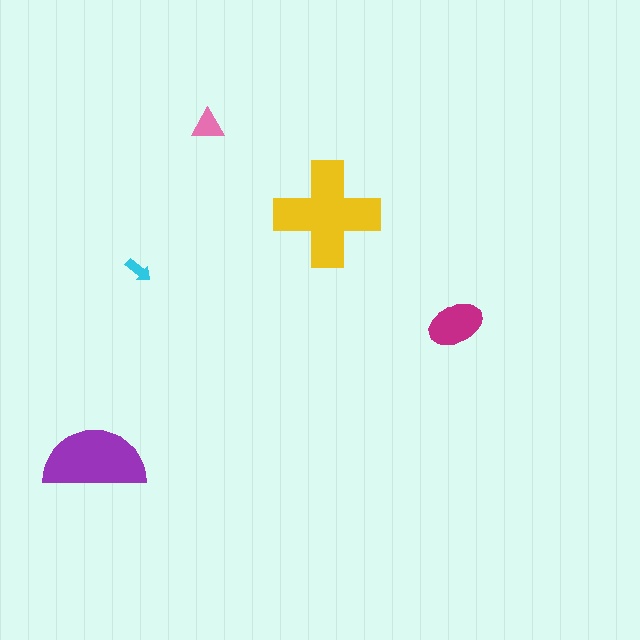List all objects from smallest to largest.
The cyan arrow, the pink triangle, the magenta ellipse, the purple semicircle, the yellow cross.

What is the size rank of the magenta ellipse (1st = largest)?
3rd.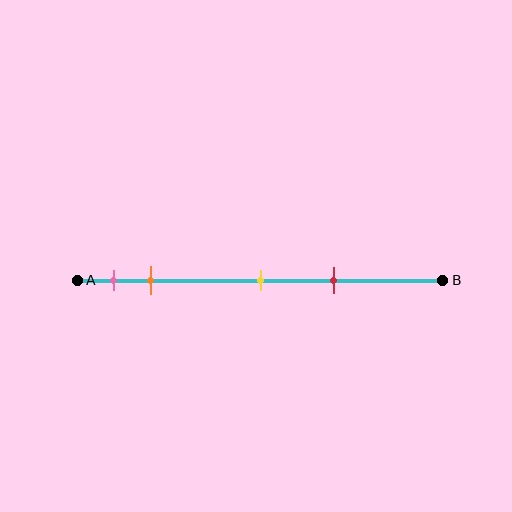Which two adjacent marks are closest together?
The pink and orange marks are the closest adjacent pair.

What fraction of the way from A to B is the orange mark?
The orange mark is approximately 20% (0.2) of the way from A to B.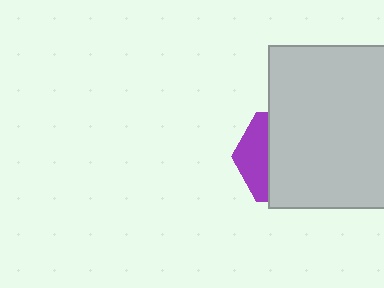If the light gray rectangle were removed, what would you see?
You would see the complete purple hexagon.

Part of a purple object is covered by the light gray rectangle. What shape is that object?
It is a hexagon.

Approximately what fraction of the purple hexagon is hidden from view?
Roughly 69% of the purple hexagon is hidden behind the light gray rectangle.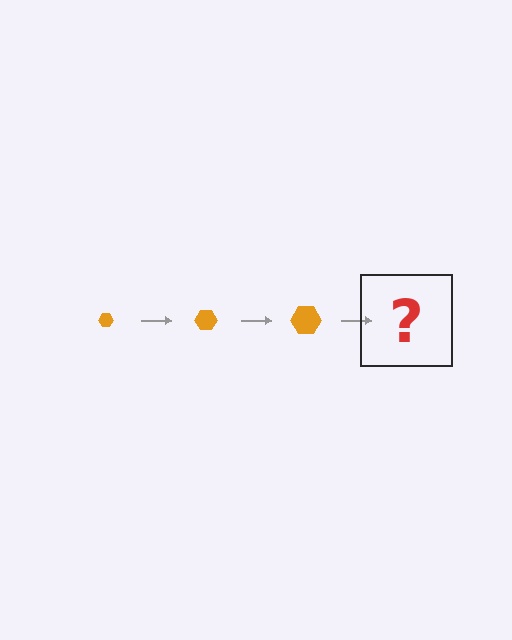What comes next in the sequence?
The next element should be an orange hexagon, larger than the previous one.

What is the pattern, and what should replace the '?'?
The pattern is that the hexagon gets progressively larger each step. The '?' should be an orange hexagon, larger than the previous one.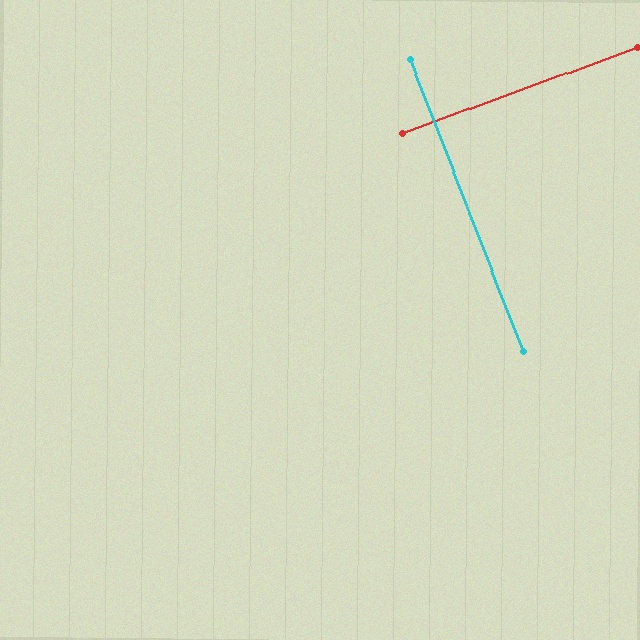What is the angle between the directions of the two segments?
Approximately 89 degrees.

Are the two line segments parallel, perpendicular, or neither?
Perpendicular — they meet at approximately 89°.